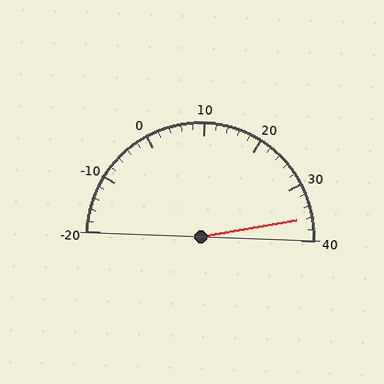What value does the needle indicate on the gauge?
The needle indicates approximately 36.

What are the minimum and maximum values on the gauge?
The gauge ranges from -20 to 40.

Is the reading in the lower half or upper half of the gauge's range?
The reading is in the upper half of the range (-20 to 40).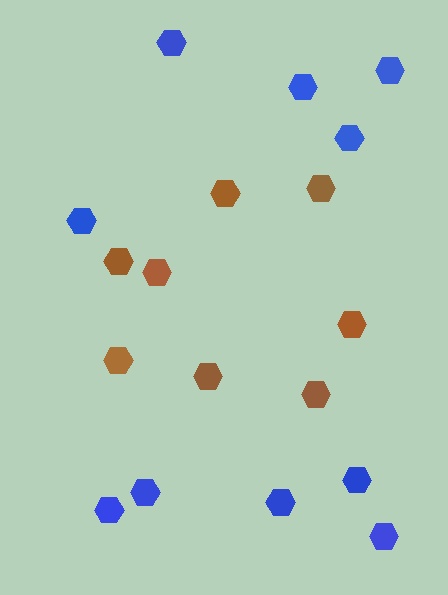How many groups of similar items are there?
There are 2 groups: one group of blue hexagons (10) and one group of brown hexagons (8).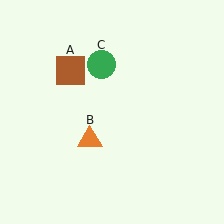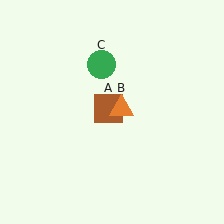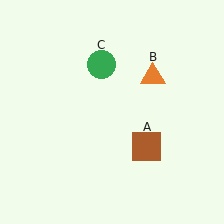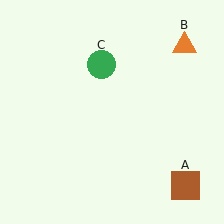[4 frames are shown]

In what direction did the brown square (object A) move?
The brown square (object A) moved down and to the right.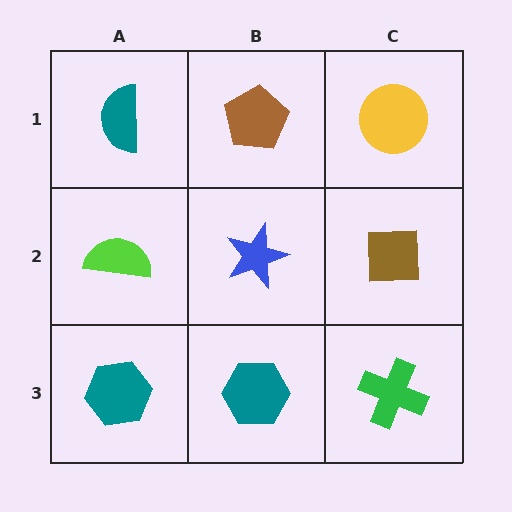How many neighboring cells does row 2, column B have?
4.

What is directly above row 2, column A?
A teal semicircle.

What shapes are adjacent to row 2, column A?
A teal semicircle (row 1, column A), a teal hexagon (row 3, column A), a blue star (row 2, column B).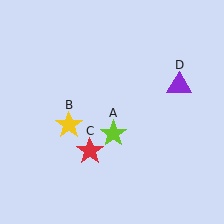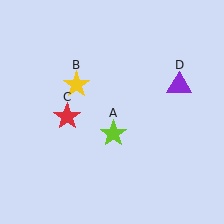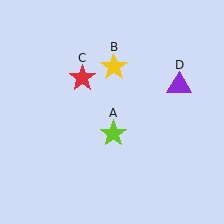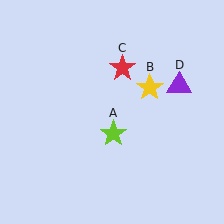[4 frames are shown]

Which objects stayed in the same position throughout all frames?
Lime star (object A) and purple triangle (object D) remained stationary.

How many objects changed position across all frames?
2 objects changed position: yellow star (object B), red star (object C).